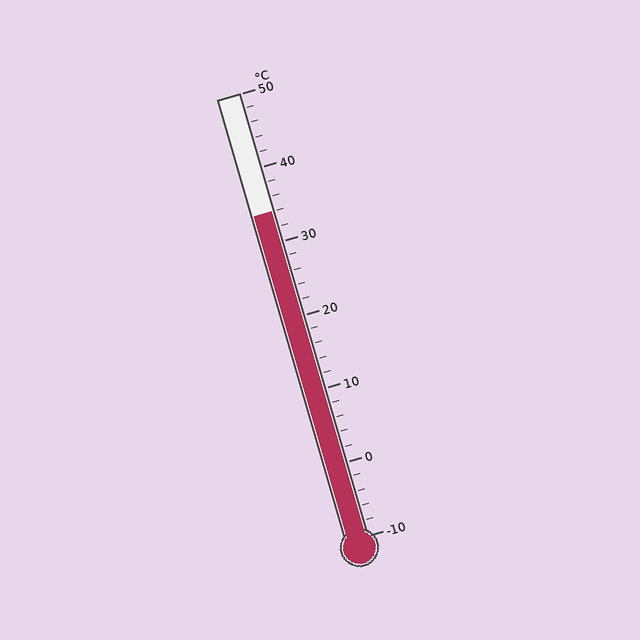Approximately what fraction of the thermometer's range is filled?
The thermometer is filled to approximately 75% of its range.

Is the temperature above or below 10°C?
The temperature is above 10°C.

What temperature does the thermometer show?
The thermometer shows approximately 34°C.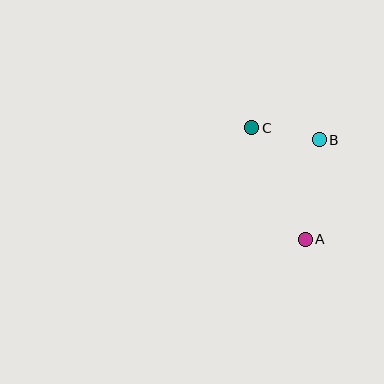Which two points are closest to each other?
Points B and C are closest to each other.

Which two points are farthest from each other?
Points A and C are farthest from each other.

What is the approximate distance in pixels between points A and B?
The distance between A and B is approximately 101 pixels.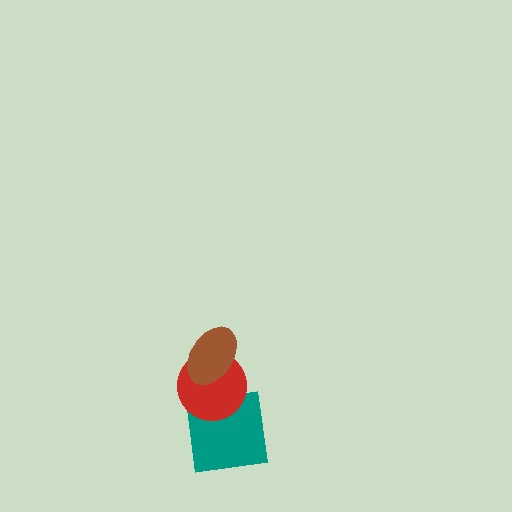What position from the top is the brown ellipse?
The brown ellipse is 1st from the top.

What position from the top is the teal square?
The teal square is 3rd from the top.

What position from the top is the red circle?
The red circle is 2nd from the top.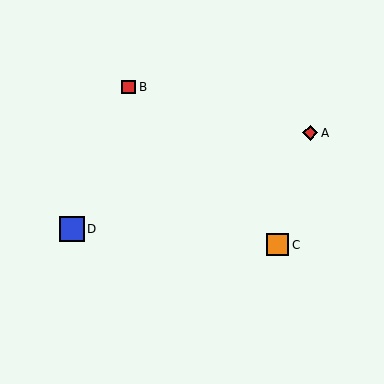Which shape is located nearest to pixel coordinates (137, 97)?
The red square (labeled B) at (129, 87) is nearest to that location.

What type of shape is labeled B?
Shape B is a red square.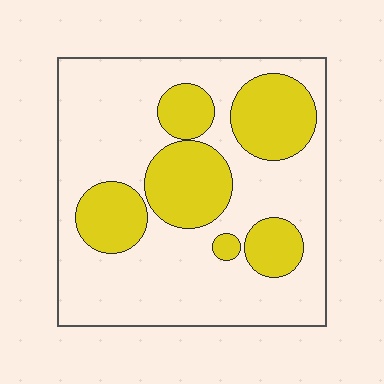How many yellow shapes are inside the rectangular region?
6.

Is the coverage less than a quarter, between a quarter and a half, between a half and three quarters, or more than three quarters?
Between a quarter and a half.